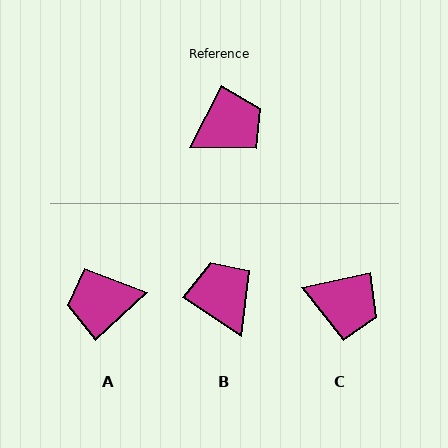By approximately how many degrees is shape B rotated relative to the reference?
Approximately 83 degrees counter-clockwise.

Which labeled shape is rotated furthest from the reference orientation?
A, about 160 degrees away.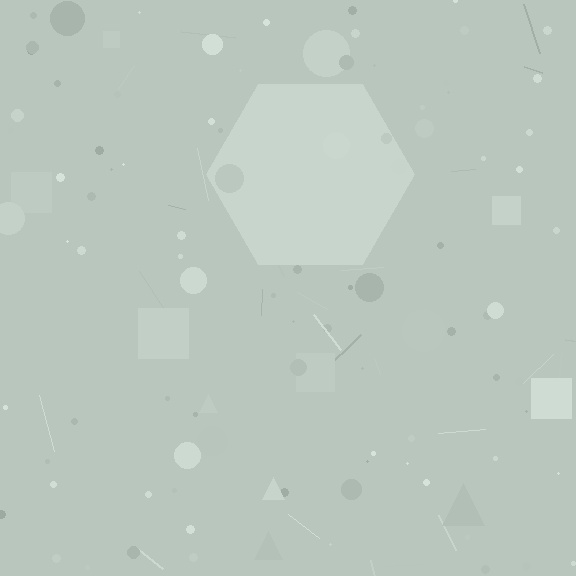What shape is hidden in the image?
A hexagon is hidden in the image.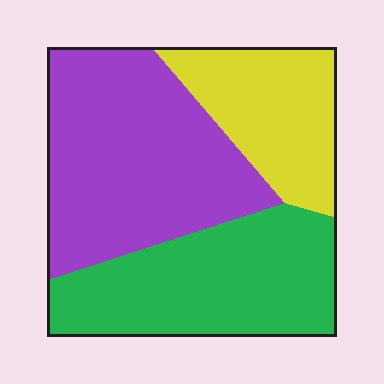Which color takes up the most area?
Purple, at roughly 45%.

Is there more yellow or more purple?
Purple.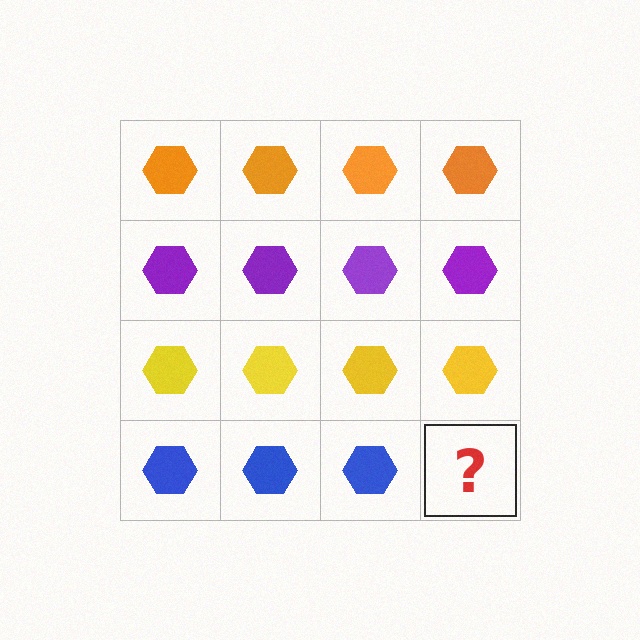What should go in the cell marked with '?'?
The missing cell should contain a blue hexagon.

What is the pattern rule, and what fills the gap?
The rule is that each row has a consistent color. The gap should be filled with a blue hexagon.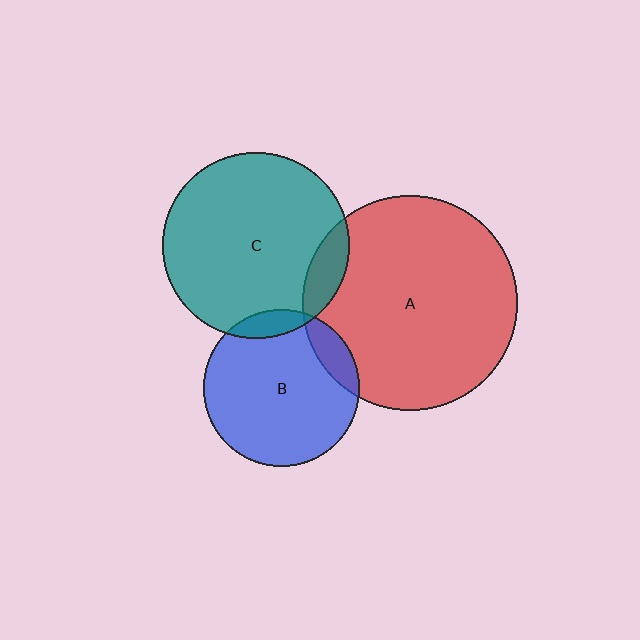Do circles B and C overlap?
Yes.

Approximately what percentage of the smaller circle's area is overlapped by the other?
Approximately 10%.